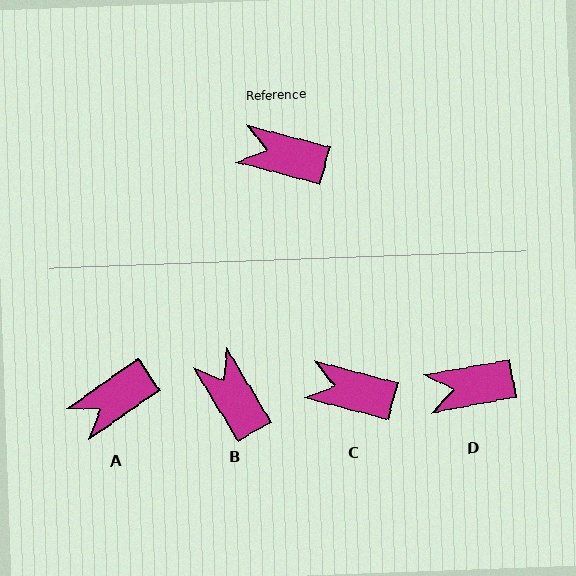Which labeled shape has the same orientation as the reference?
C.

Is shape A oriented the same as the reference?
No, it is off by about 50 degrees.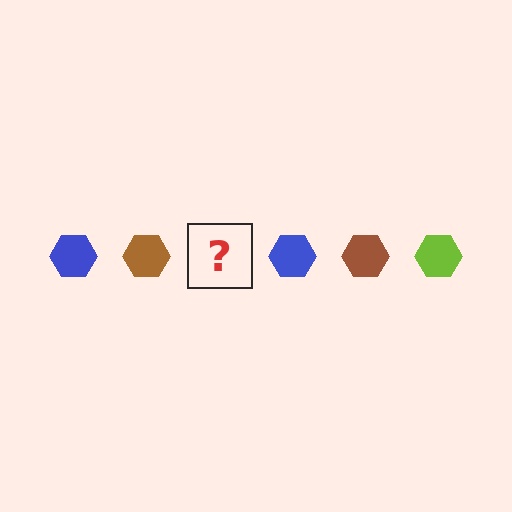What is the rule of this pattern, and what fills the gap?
The rule is that the pattern cycles through blue, brown, lime hexagons. The gap should be filled with a lime hexagon.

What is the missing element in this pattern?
The missing element is a lime hexagon.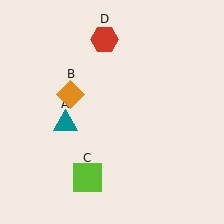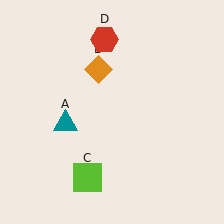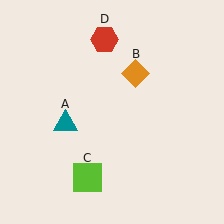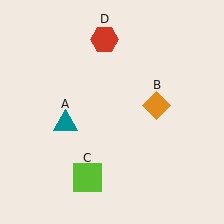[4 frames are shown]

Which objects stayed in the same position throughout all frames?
Teal triangle (object A) and lime square (object C) and red hexagon (object D) remained stationary.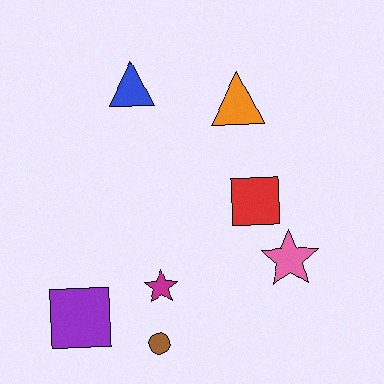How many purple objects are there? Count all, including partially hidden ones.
There is 1 purple object.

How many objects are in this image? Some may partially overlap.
There are 7 objects.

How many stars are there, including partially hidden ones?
There are 2 stars.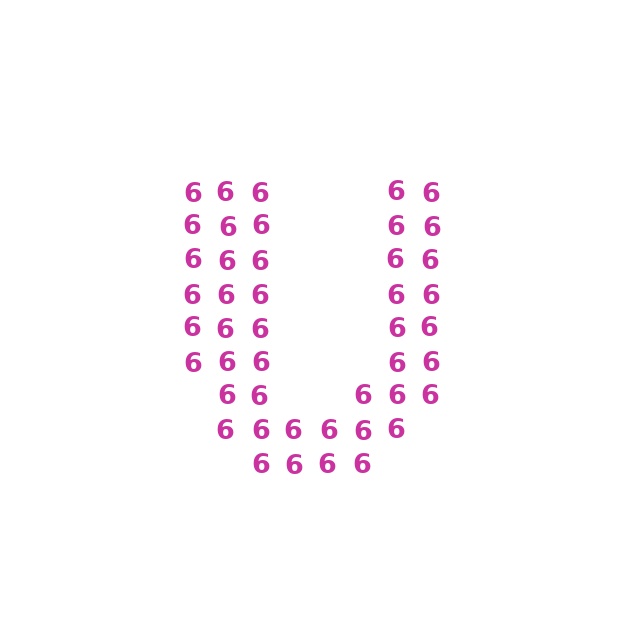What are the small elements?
The small elements are digit 6's.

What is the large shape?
The large shape is the letter U.